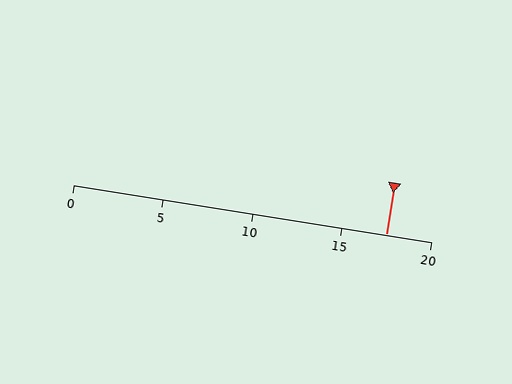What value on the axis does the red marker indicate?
The marker indicates approximately 17.5.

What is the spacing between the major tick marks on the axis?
The major ticks are spaced 5 apart.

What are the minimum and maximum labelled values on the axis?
The axis runs from 0 to 20.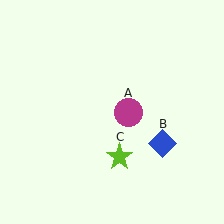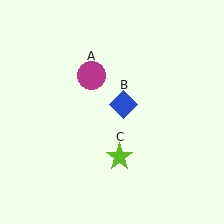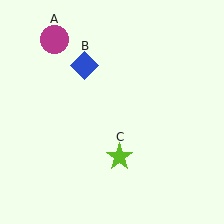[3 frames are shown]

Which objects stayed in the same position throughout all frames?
Lime star (object C) remained stationary.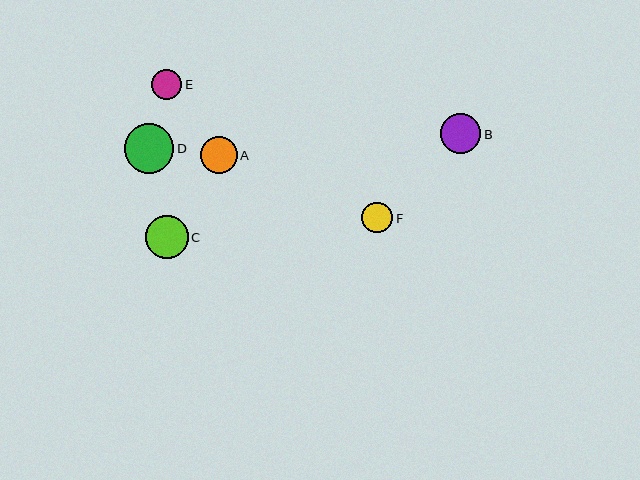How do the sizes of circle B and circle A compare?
Circle B and circle A are approximately the same size.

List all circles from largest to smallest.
From largest to smallest: D, C, B, A, F, E.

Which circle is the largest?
Circle D is the largest with a size of approximately 50 pixels.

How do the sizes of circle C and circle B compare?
Circle C and circle B are approximately the same size.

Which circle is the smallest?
Circle E is the smallest with a size of approximately 30 pixels.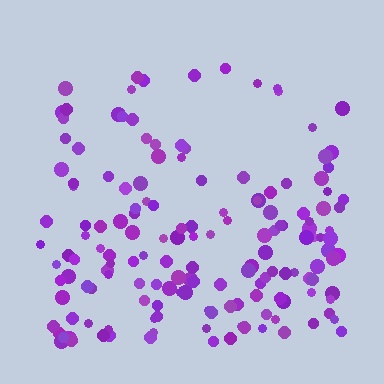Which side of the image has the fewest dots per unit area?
The top.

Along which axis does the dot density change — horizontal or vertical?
Vertical.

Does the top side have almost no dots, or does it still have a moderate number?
Still a moderate number, just noticeably fewer than the bottom.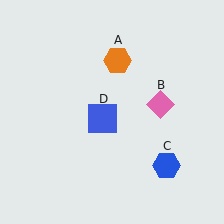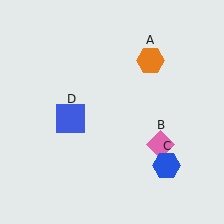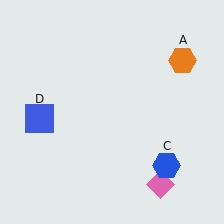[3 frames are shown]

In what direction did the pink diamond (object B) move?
The pink diamond (object B) moved down.